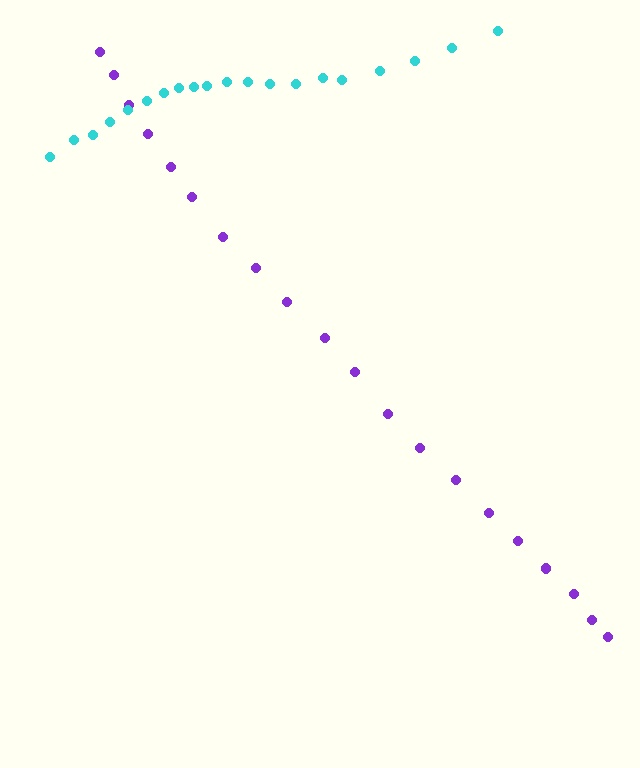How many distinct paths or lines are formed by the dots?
There are 2 distinct paths.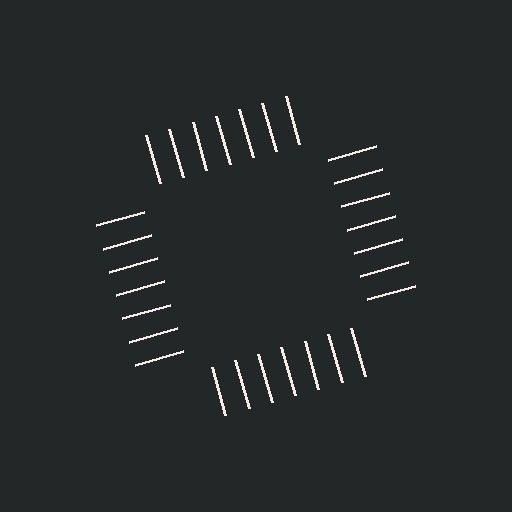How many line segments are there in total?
28 — 7 along each of the 4 edges.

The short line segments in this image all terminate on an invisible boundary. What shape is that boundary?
An illusory square — the line segments terminate on its edges but no continuous stroke is drawn.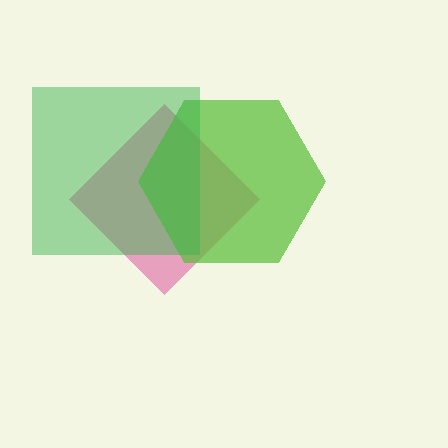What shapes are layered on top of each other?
The layered shapes are: a pink diamond, a lime hexagon, a green square.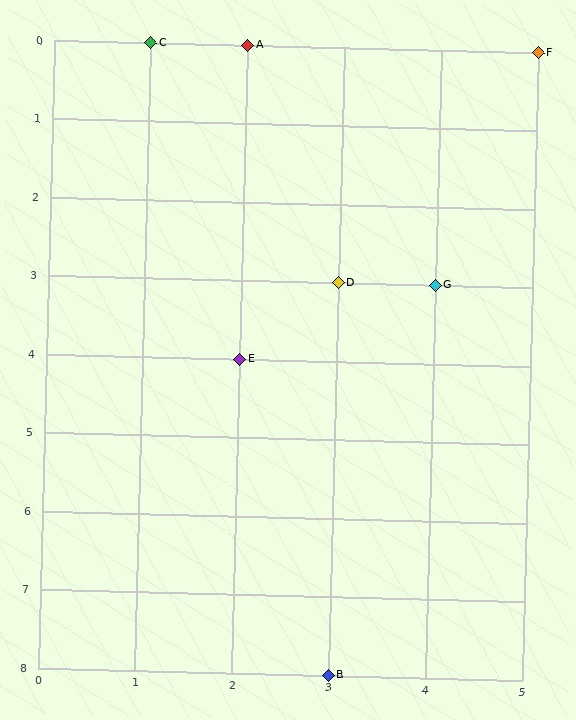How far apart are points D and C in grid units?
Points D and C are 2 columns and 3 rows apart (about 3.6 grid units diagonally).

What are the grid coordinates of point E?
Point E is at grid coordinates (2, 4).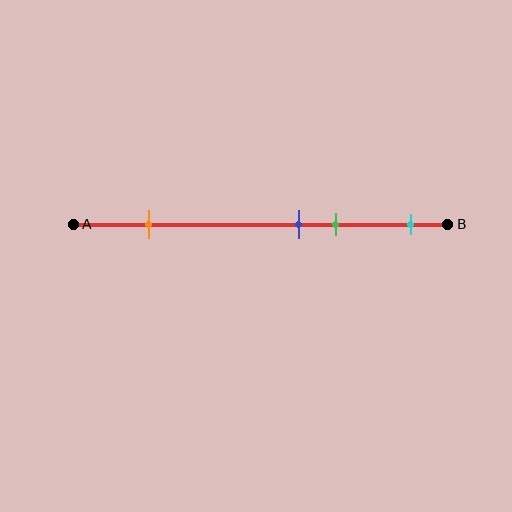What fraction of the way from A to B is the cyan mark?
The cyan mark is approximately 90% (0.9) of the way from A to B.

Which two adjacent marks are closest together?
The blue and green marks are the closest adjacent pair.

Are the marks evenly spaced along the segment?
No, the marks are not evenly spaced.